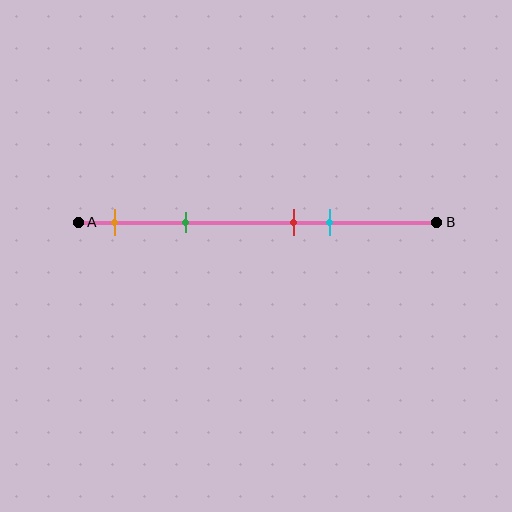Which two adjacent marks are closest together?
The red and cyan marks are the closest adjacent pair.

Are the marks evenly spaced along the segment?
No, the marks are not evenly spaced.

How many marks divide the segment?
There are 4 marks dividing the segment.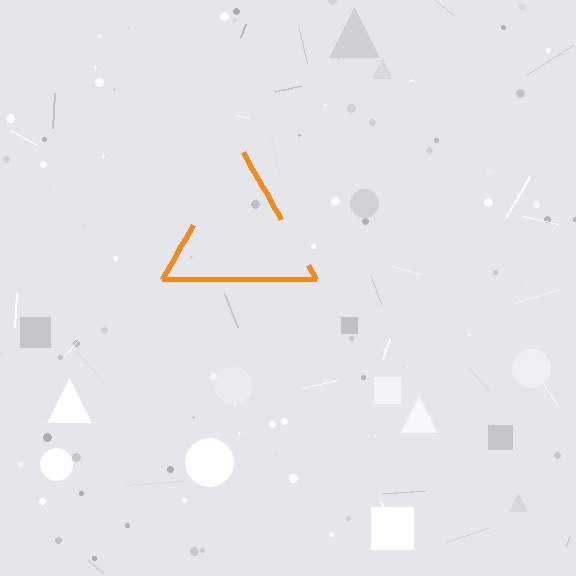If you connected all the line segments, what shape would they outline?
They would outline a triangle.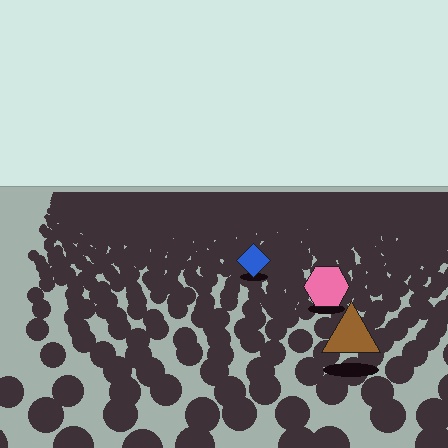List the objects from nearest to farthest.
From nearest to farthest: the brown triangle, the pink hexagon, the blue diamond.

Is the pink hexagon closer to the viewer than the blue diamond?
Yes. The pink hexagon is closer — you can tell from the texture gradient: the ground texture is coarser near it.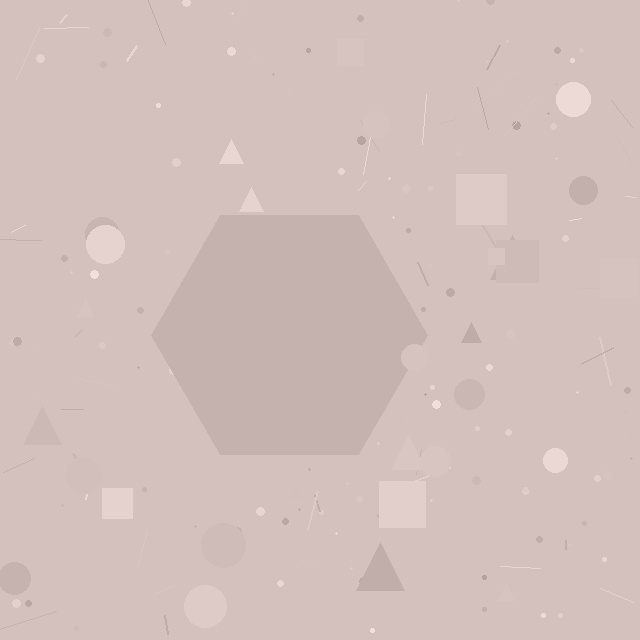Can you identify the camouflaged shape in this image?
The camouflaged shape is a hexagon.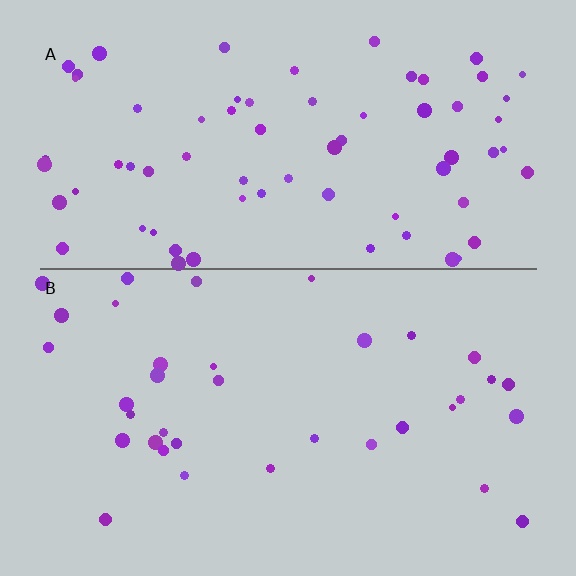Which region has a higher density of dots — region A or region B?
A (the top).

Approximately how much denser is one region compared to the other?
Approximately 2.0× — region A over region B.